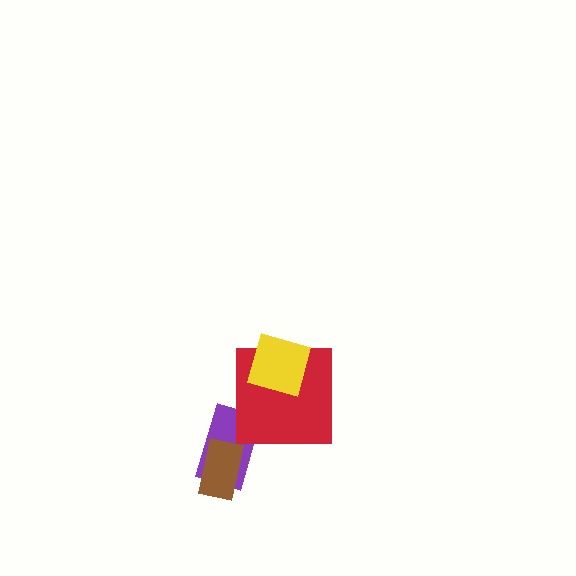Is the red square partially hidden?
Yes, it is partially covered by another shape.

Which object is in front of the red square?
The yellow diamond is in front of the red square.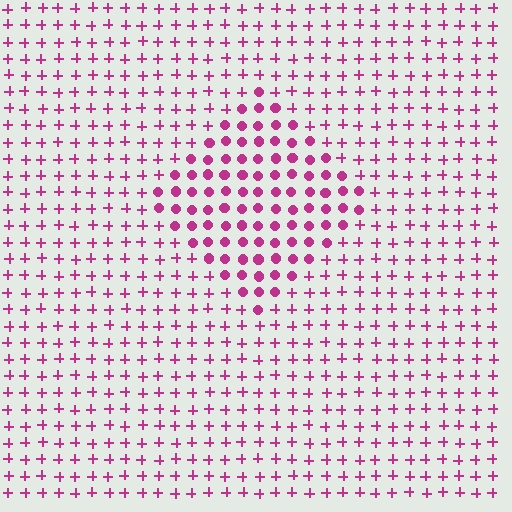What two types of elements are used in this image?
The image uses circles inside the diamond region and plus signs outside it.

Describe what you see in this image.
The image is filled with small magenta elements arranged in a uniform grid. A diamond-shaped region contains circles, while the surrounding area contains plus signs. The boundary is defined purely by the change in element shape.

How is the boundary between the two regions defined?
The boundary is defined by a change in element shape: circles inside vs. plus signs outside. All elements share the same color and spacing.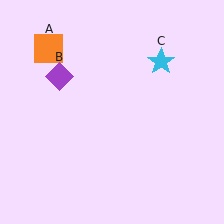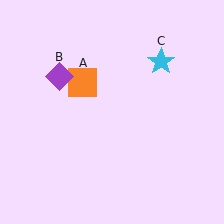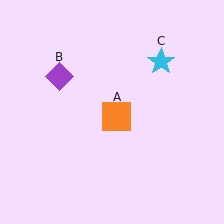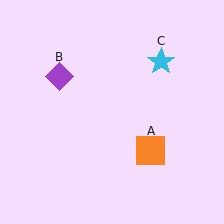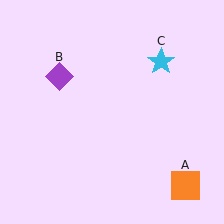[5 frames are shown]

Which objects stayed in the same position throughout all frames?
Purple diamond (object B) and cyan star (object C) remained stationary.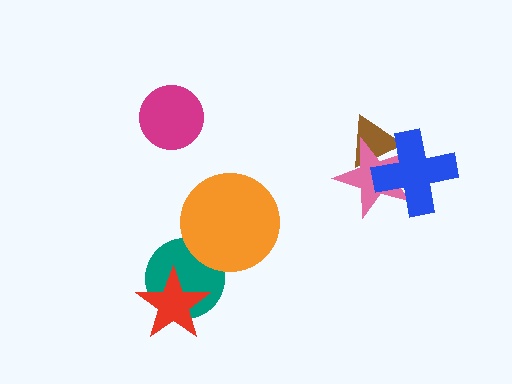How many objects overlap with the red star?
1 object overlaps with the red star.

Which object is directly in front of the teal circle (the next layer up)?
The red star is directly in front of the teal circle.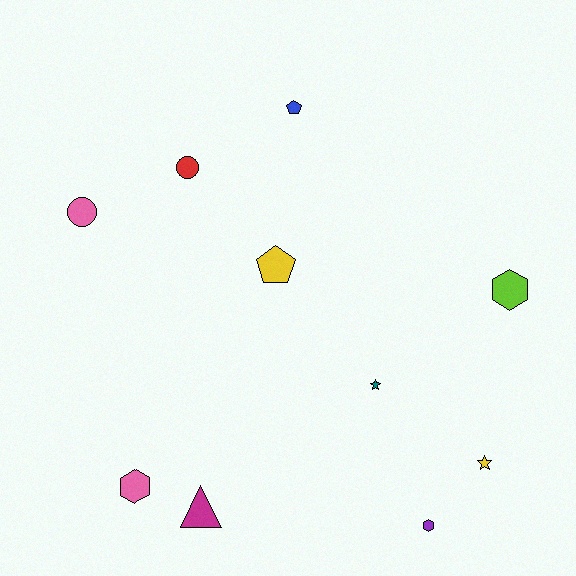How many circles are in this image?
There are 2 circles.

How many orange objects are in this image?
There are no orange objects.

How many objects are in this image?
There are 10 objects.